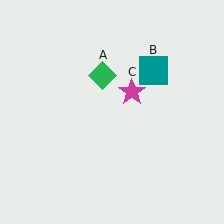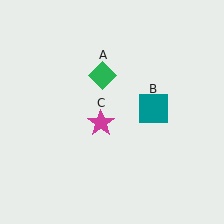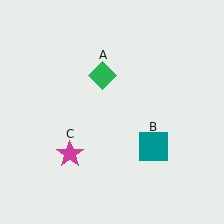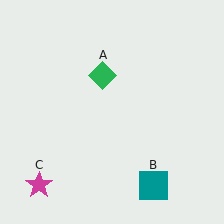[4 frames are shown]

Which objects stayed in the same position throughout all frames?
Green diamond (object A) remained stationary.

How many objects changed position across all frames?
2 objects changed position: teal square (object B), magenta star (object C).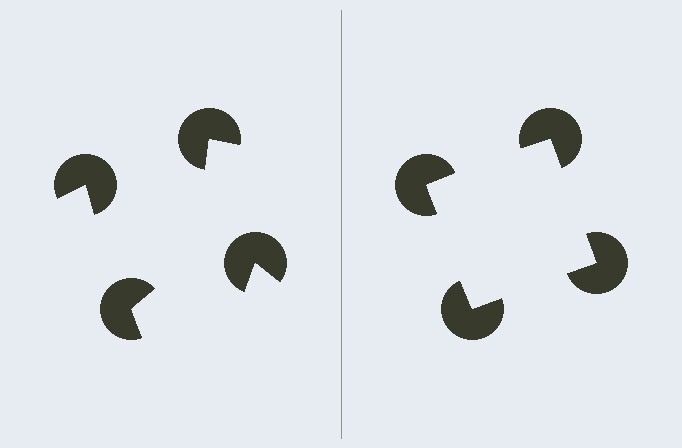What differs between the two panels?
The pac-man discs are positioned identically on both sides; only the wedge orientations differ. On the right they align to a square; on the left they are misaligned.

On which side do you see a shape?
An illusory square appears on the right side. On the left side the wedge cuts are rotated, so no coherent shape forms.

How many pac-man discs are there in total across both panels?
8 — 4 on each side.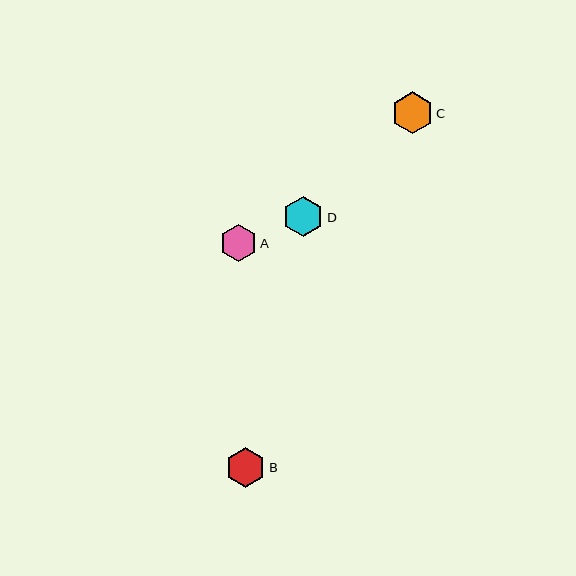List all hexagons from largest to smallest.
From largest to smallest: C, D, B, A.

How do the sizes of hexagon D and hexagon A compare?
Hexagon D and hexagon A are approximately the same size.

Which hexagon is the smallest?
Hexagon A is the smallest with a size of approximately 37 pixels.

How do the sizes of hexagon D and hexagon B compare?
Hexagon D and hexagon B are approximately the same size.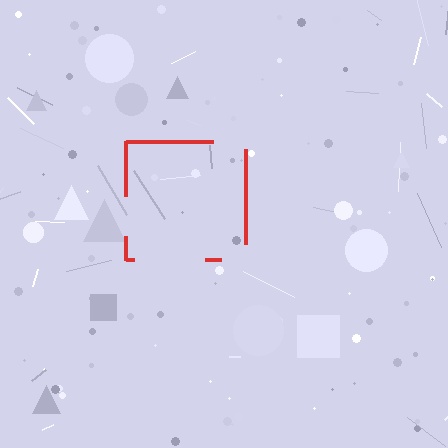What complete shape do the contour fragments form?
The contour fragments form a square.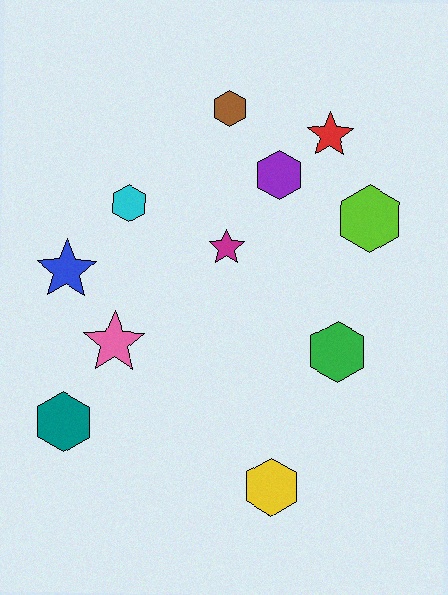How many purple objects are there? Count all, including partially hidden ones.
There is 1 purple object.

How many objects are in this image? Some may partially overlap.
There are 11 objects.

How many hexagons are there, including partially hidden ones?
There are 7 hexagons.